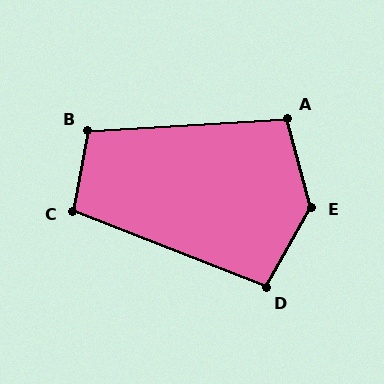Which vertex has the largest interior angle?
E, at approximately 135 degrees.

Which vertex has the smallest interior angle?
D, at approximately 98 degrees.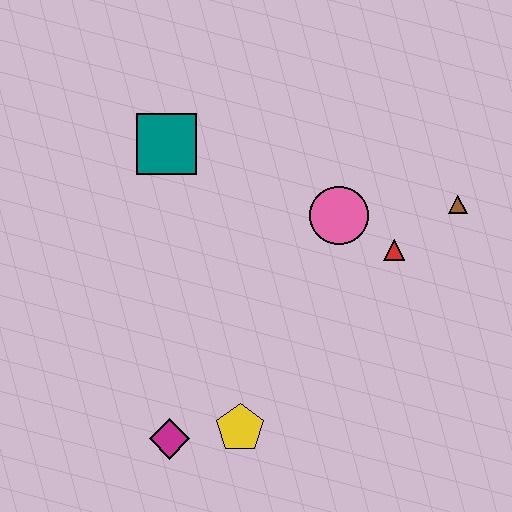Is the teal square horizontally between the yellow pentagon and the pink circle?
No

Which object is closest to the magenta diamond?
The yellow pentagon is closest to the magenta diamond.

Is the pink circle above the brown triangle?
No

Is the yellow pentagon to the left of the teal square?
No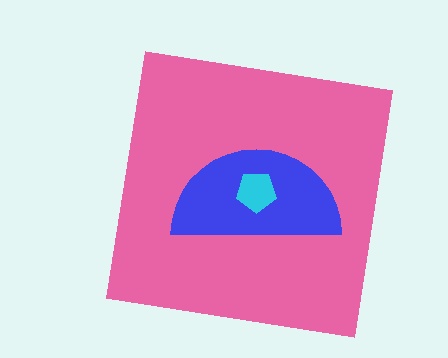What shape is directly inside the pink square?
The blue semicircle.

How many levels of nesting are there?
3.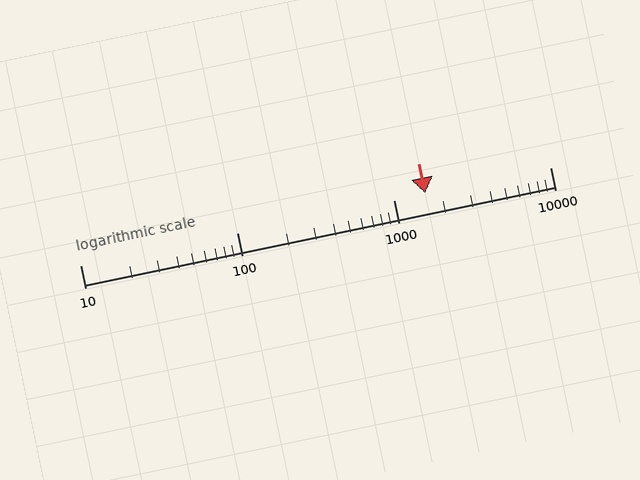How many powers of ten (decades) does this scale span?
The scale spans 3 decades, from 10 to 10000.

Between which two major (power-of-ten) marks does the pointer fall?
The pointer is between 1000 and 10000.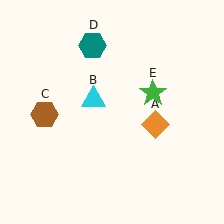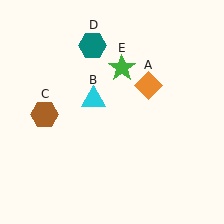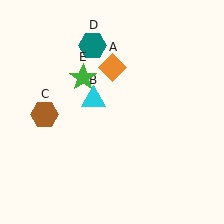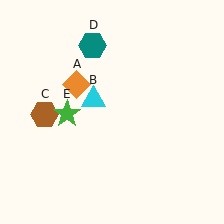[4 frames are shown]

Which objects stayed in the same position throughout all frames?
Cyan triangle (object B) and brown hexagon (object C) and teal hexagon (object D) remained stationary.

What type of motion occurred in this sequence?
The orange diamond (object A), green star (object E) rotated counterclockwise around the center of the scene.